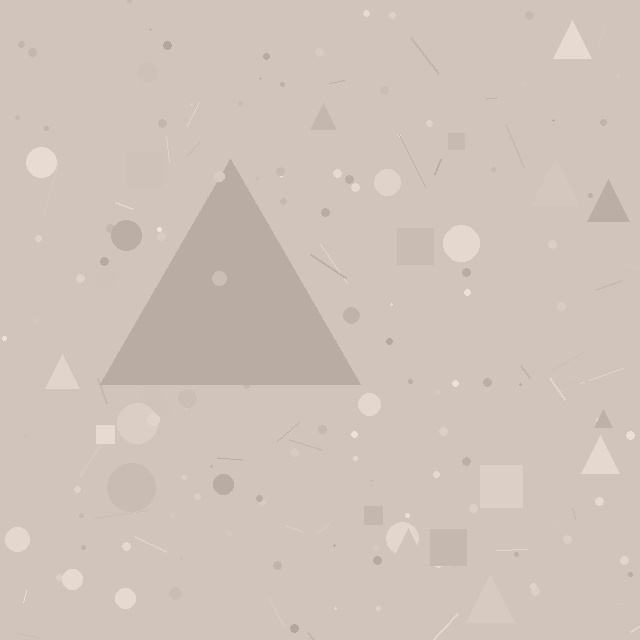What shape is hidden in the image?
A triangle is hidden in the image.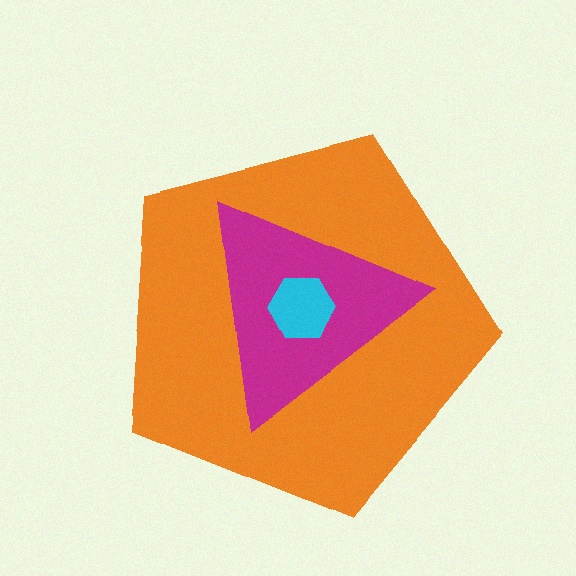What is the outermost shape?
The orange pentagon.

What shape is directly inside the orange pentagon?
The magenta triangle.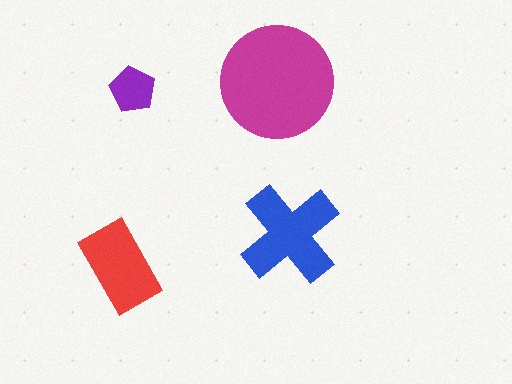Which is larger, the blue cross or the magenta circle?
The magenta circle.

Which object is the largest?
The magenta circle.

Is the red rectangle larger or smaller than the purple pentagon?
Larger.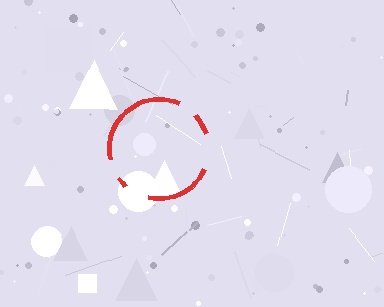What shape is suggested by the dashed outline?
The dashed outline suggests a circle.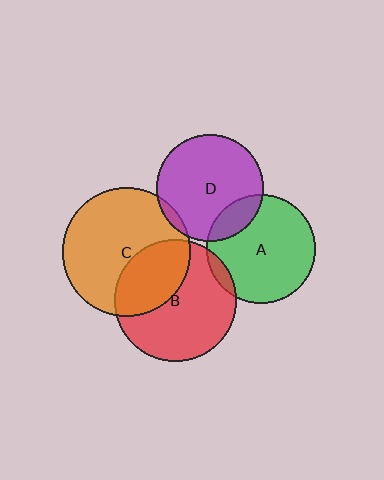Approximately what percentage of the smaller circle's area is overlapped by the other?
Approximately 5%.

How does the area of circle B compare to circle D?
Approximately 1.3 times.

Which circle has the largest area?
Circle C (orange).